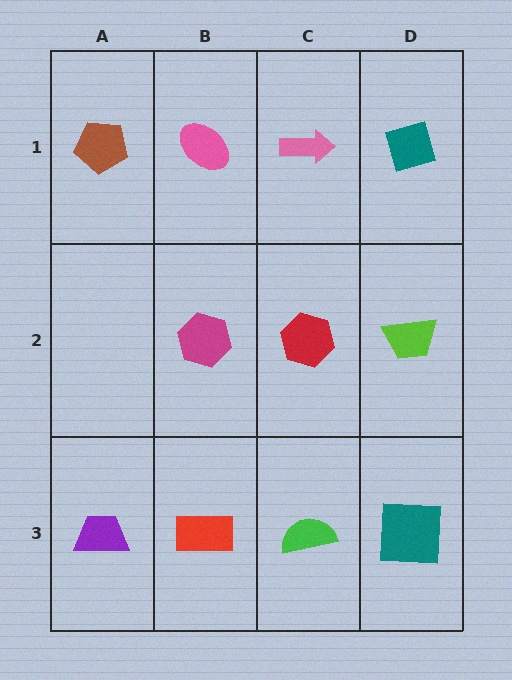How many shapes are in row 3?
4 shapes.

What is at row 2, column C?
A red hexagon.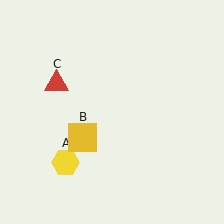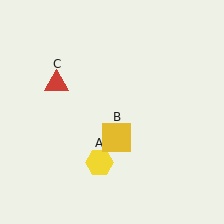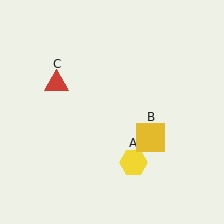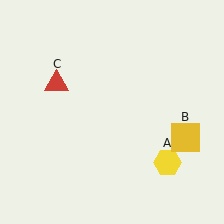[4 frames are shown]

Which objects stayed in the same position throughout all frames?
Red triangle (object C) remained stationary.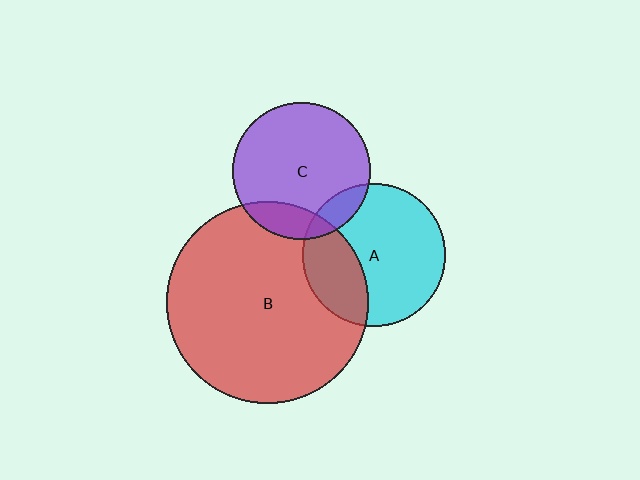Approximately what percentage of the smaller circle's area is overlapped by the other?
Approximately 15%.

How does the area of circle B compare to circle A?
Approximately 2.0 times.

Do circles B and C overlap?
Yes.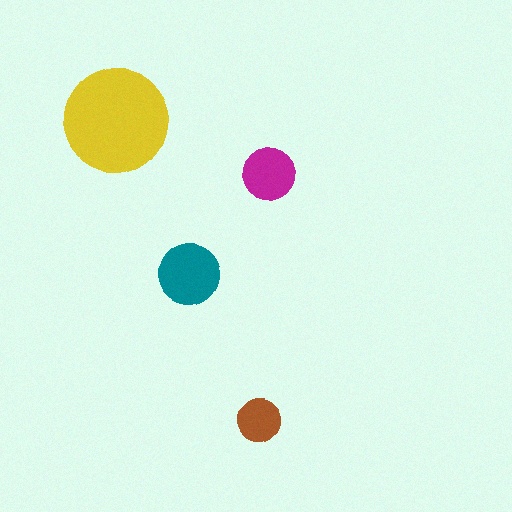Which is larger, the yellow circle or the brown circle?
The yellow one.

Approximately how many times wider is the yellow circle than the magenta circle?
About 2 times wider.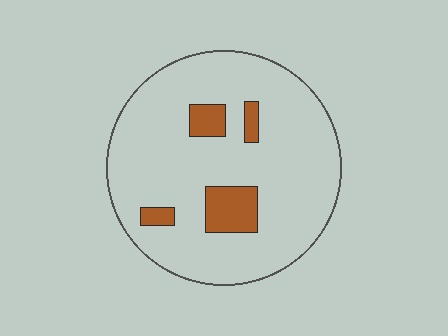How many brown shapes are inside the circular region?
4.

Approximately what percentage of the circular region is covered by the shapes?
Approximately 10%.